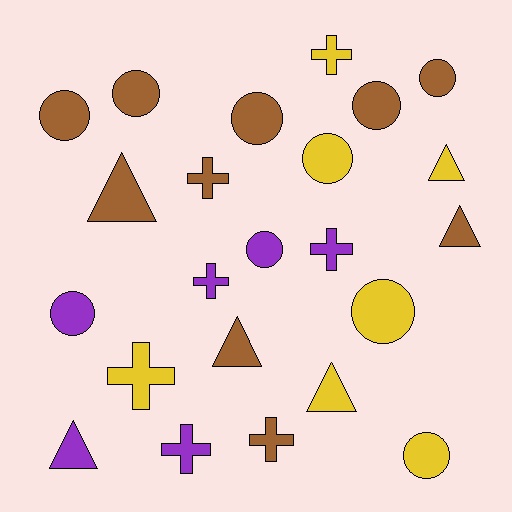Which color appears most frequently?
Brown, with 10 objects.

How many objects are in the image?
There are 23 objects.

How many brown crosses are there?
There are 2 brown crosses.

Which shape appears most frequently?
Circle, with 10 objects.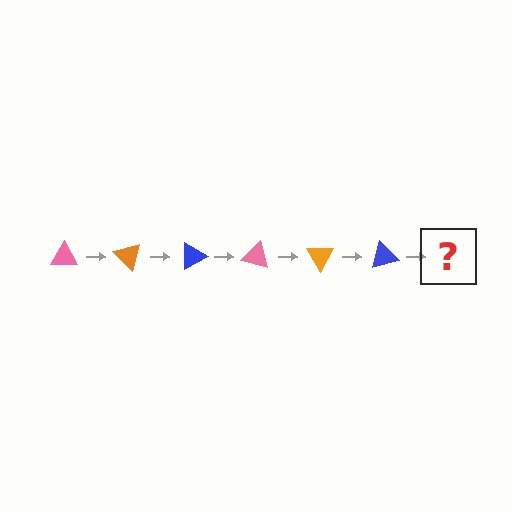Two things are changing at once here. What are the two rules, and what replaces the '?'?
The two rules are that it rotates 45 degrees each step and the color cycles through pink, orange, and blue. The '?' should be a pink triangle, rotated 270 degrees from the start.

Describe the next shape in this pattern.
It should be a pink triangle, rotated 270 degrees from the start.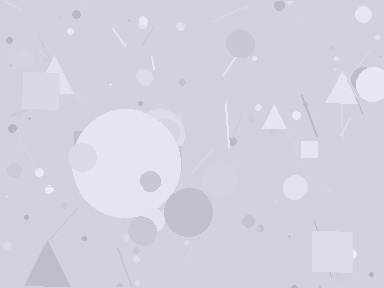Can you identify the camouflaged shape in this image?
The camouflaged shape is a circle.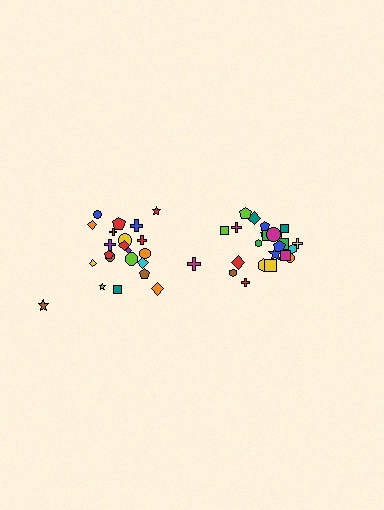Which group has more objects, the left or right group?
The right group.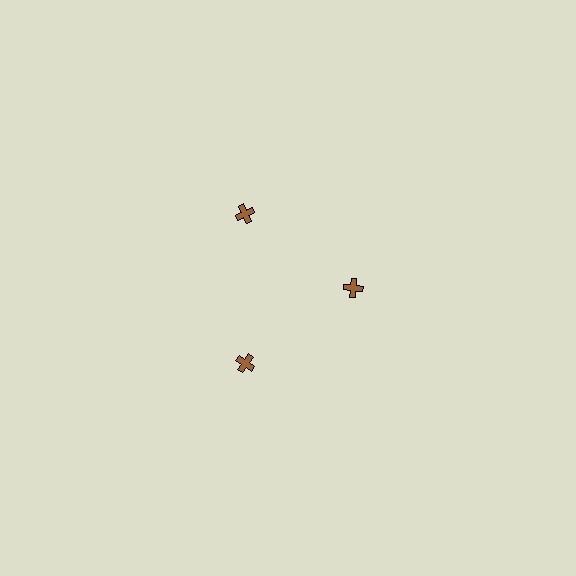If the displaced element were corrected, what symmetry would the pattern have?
It would have 3-fold rotational symmetry — the pattern would map onto itself every 120 degrees.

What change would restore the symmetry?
The symmetry would be restored by moving it outward, back onto the ring so that all 3 crosses sit at equal angles and equal distance from the center.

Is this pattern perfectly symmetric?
No. The 3 brown crosses are arranged in a ring, but one element near the 3 o'clock position is pulled inward toward the center, breaking the 3-fold rotational symmetry.